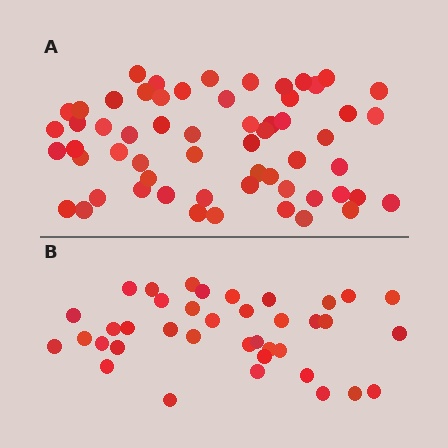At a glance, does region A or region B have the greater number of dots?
Region A (the top region) has more dots.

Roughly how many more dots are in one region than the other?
Region A has approximately 20 more dots than region B.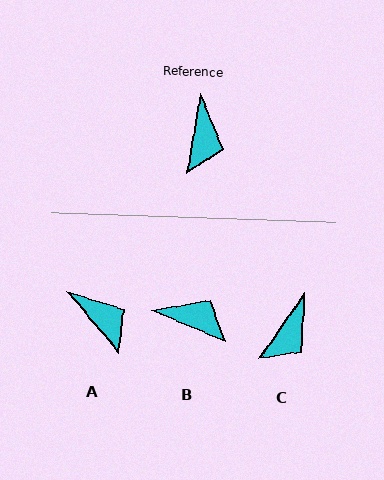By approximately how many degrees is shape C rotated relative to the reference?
Approximately 25 degrees clockwise.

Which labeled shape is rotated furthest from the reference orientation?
B, about 76 degrees away.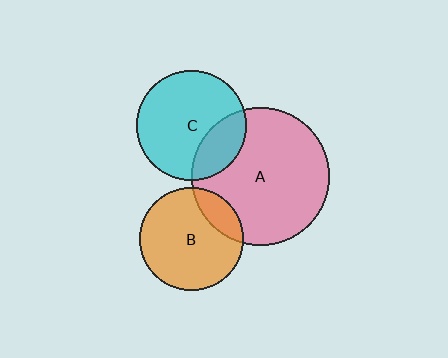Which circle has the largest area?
Circle A (pink).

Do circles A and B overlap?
Yes.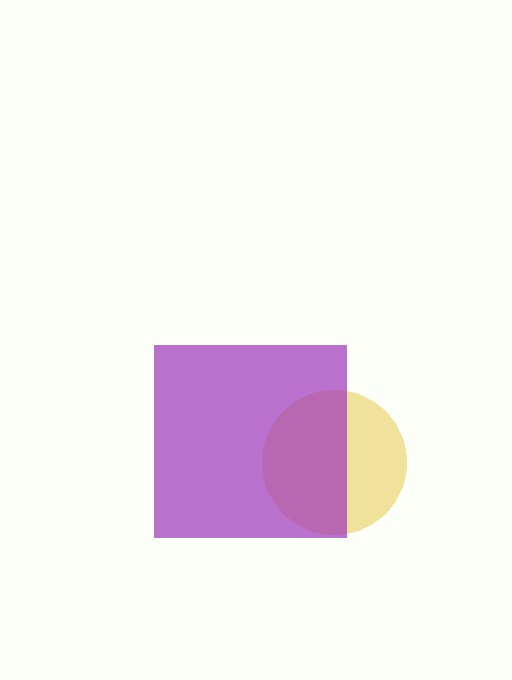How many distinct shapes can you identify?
There are 2 distinct shapes: a yellow circle, a purple square.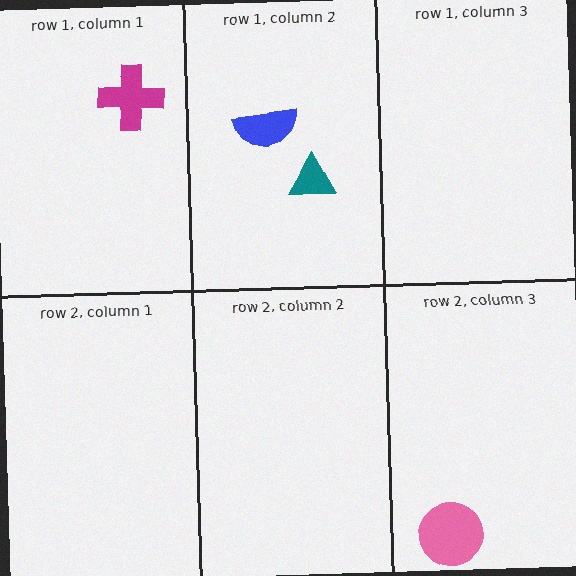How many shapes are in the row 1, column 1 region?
1.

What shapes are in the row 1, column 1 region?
The magenta cross.